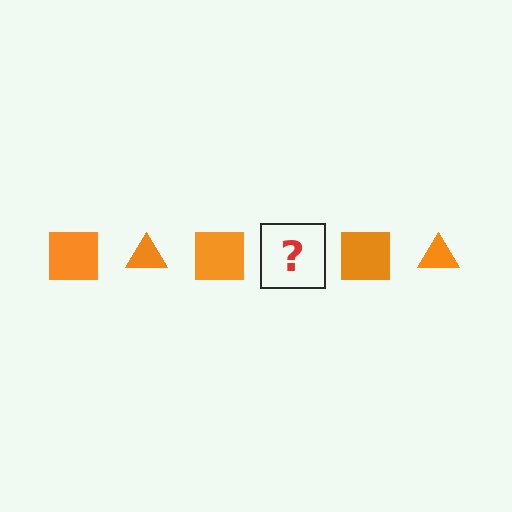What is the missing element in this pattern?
The missing element is an orange triangle.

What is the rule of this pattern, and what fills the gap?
The rule is that the pattern cycles through square, triangle shapes in orange. The gap should be filled with an orange triangle.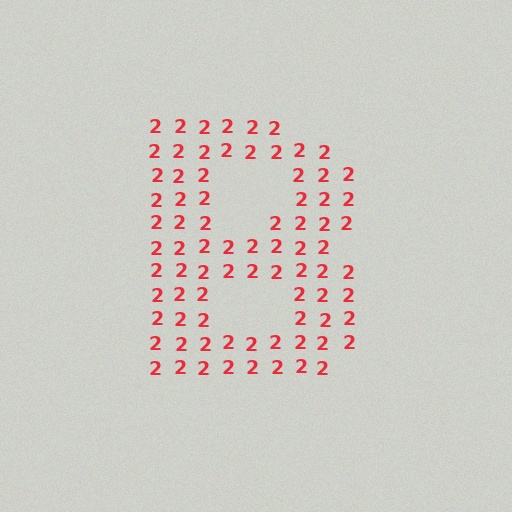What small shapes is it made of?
It is made of small digit 2's.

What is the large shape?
The large shape is the letter B.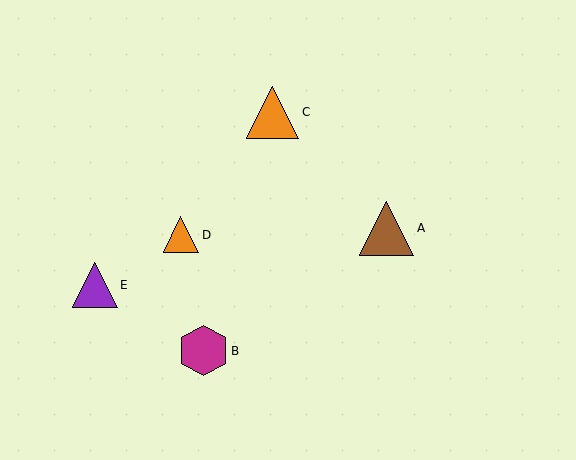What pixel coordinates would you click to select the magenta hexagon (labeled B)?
Click at (203, 351) to select the magenta hexagon B.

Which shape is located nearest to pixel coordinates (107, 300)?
The purple triangle (labeled E) at (95, 285) is nearest to that location.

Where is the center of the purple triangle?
The center of the purple triangle is at (95, 285).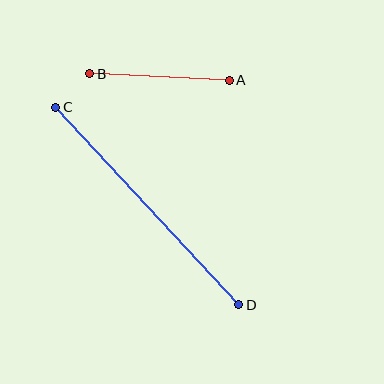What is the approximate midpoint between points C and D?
The midpoint is at approximately (147, 206) pixels.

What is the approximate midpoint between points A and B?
The midpoint is at approximately (160, 77) pixels.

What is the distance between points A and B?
The distance is approximately 139 pixels.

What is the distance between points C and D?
The distance is approximately 269 pixels.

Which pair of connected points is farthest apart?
Points C and D are farthest apart.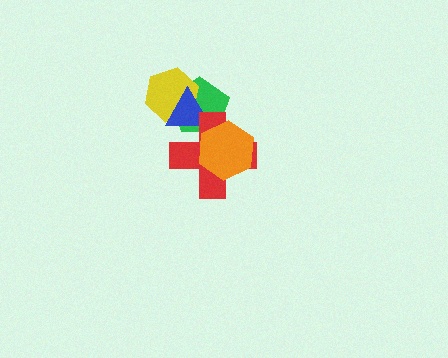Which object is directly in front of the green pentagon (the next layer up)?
The yellow hexagon is directly in front of the green pentagon.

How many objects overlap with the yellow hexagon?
2 objects overlap with the yellow hexagon.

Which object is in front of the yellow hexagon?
The blue triangle is in front of the yellow hexagon.